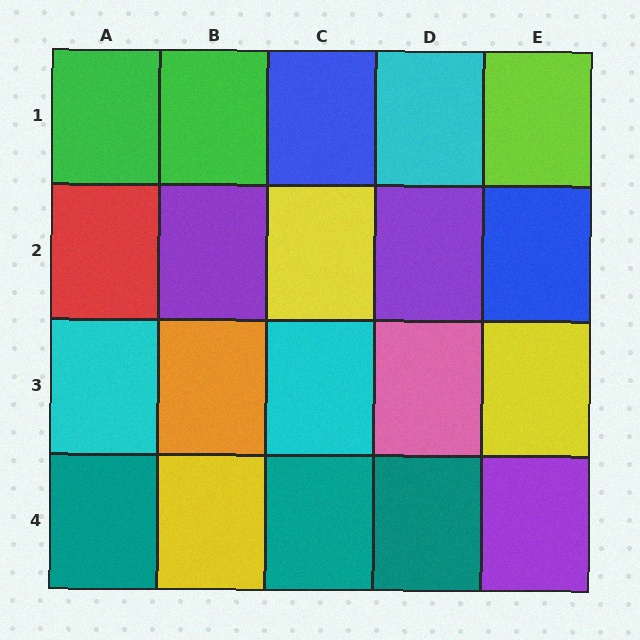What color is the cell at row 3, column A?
Cyan.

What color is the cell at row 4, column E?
Purple.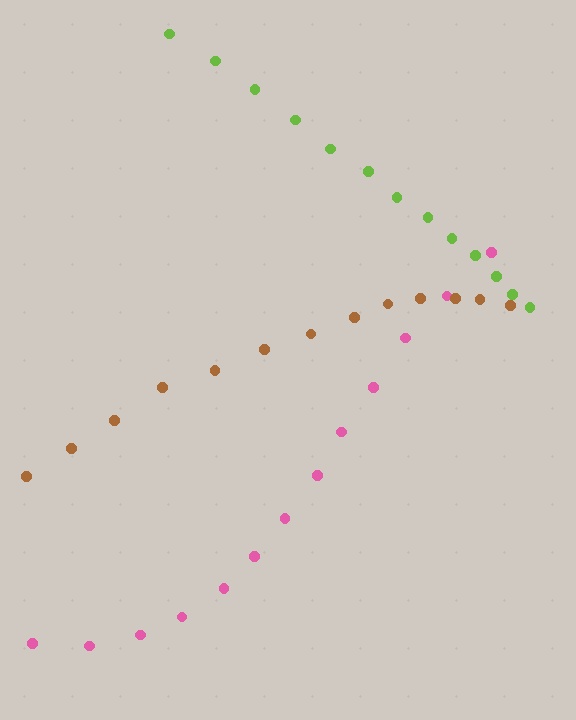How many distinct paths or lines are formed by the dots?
There are 3 distinct paths.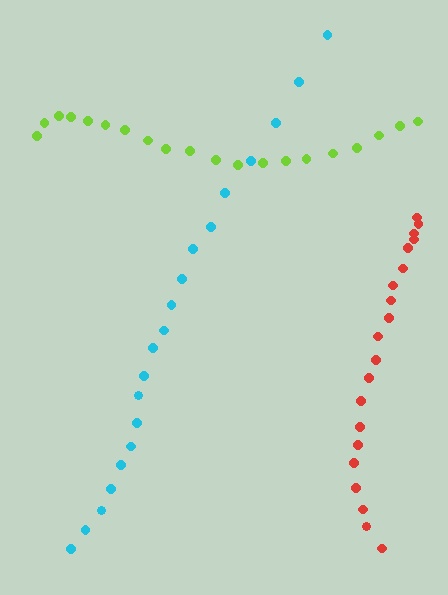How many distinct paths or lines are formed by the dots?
There are 3 distinct paths.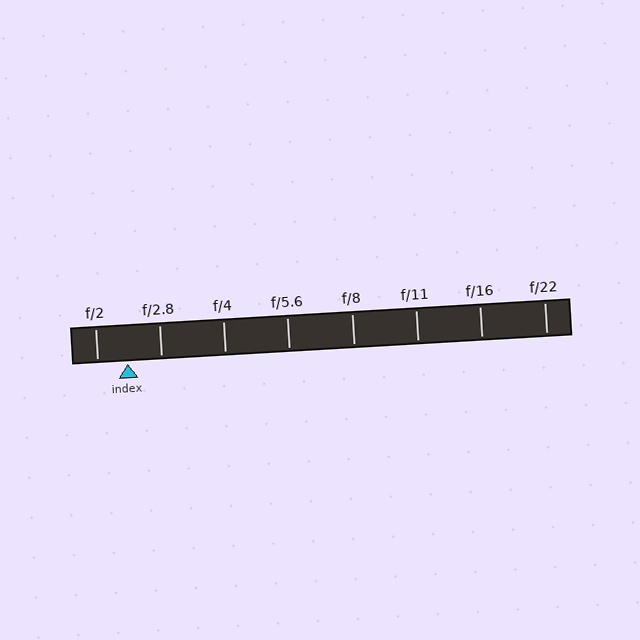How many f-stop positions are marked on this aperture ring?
There are 8 f-stop positions marked.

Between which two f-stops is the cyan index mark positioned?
The index mark is between f/2 and f/2.8.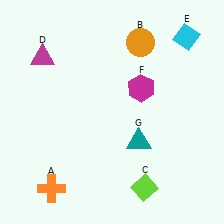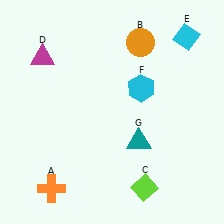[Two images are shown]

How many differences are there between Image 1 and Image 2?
There is 1 difference between the two images.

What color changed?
The hexagon (F) changed from magenta in Image 1 to cyan in Image 2.